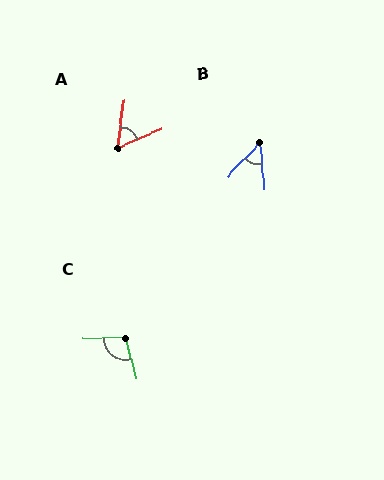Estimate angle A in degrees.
Approximately 60 degrees.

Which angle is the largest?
C, at approximately 103 degrees.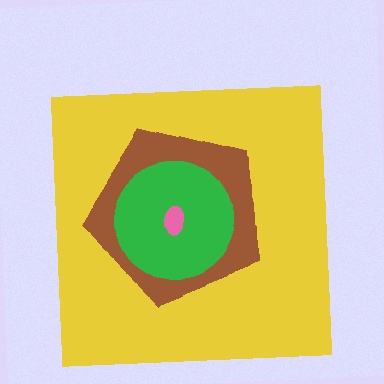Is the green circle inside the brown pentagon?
Yes.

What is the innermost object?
The pink ellipse.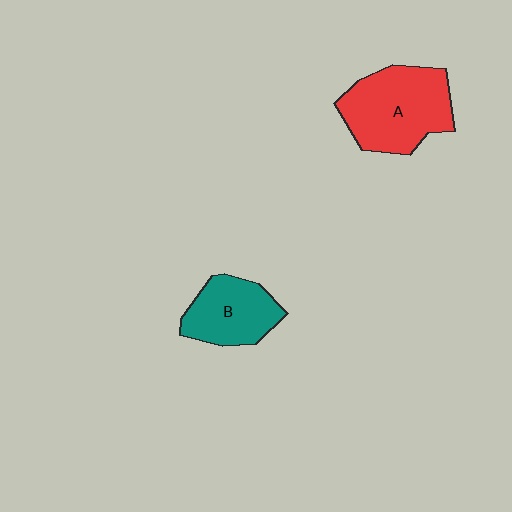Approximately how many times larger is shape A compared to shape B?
Approximately 1.5 times.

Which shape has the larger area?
Shape A (red).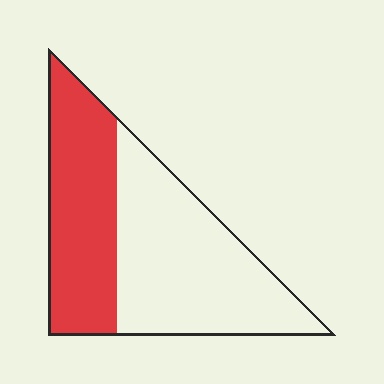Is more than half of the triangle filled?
No.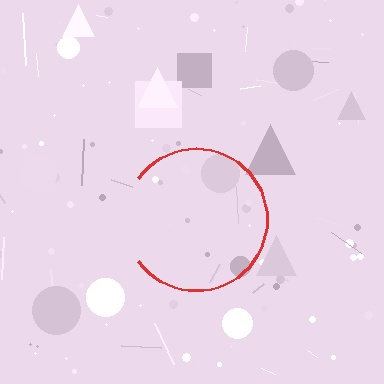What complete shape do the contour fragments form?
The contour fragments form a circle.